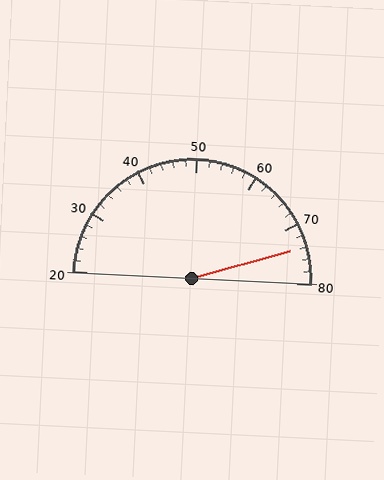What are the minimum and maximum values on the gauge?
The gauge ranges from 20 to 80.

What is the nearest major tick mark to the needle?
The nearest major tick mark is 70.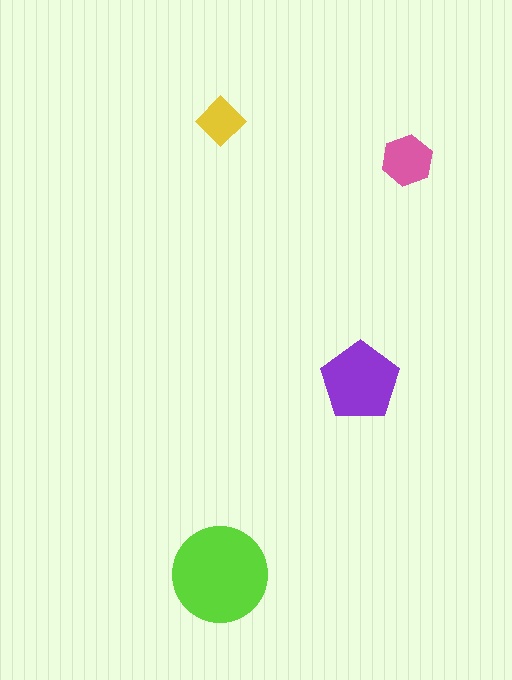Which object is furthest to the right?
The pink hexagon is rightmost.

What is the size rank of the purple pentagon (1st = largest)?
2nd.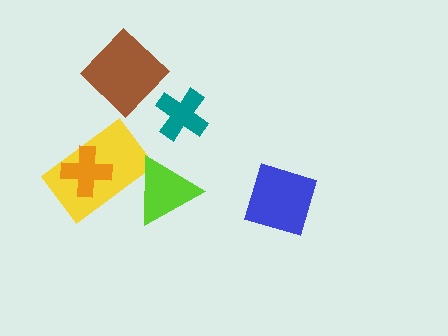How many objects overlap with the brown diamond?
0 objects overlap with the brown diamond.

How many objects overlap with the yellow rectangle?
2 objects overlap with the yellow rectangle.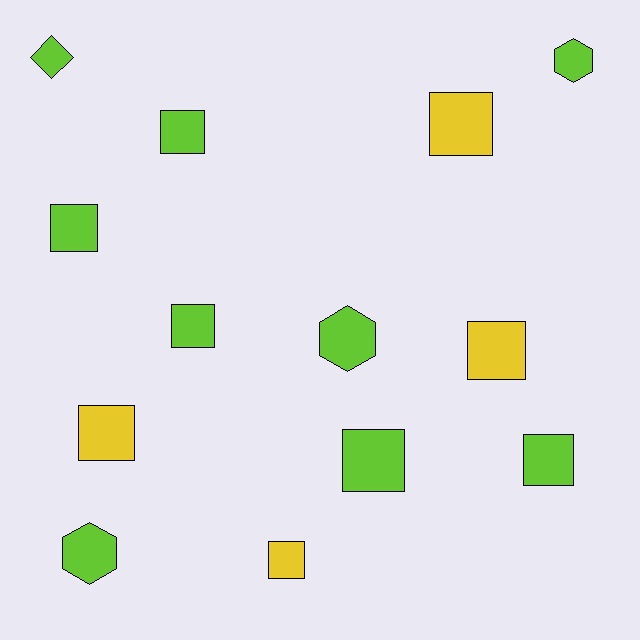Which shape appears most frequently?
Square, with 9 objects.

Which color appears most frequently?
Lime, with 9 objects.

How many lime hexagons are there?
There are 3 lime hexagons.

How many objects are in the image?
There are 13 objects.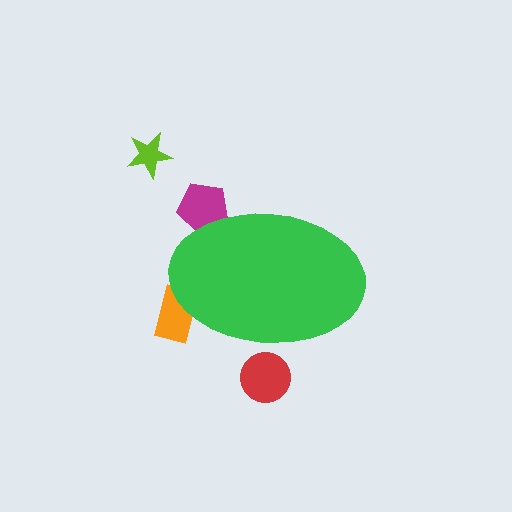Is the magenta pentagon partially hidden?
Yes, the magenta pentagon is partially hidden behind the green ellipse.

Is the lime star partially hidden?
No, the lime star is fully visible.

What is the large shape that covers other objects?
A green ellipse.